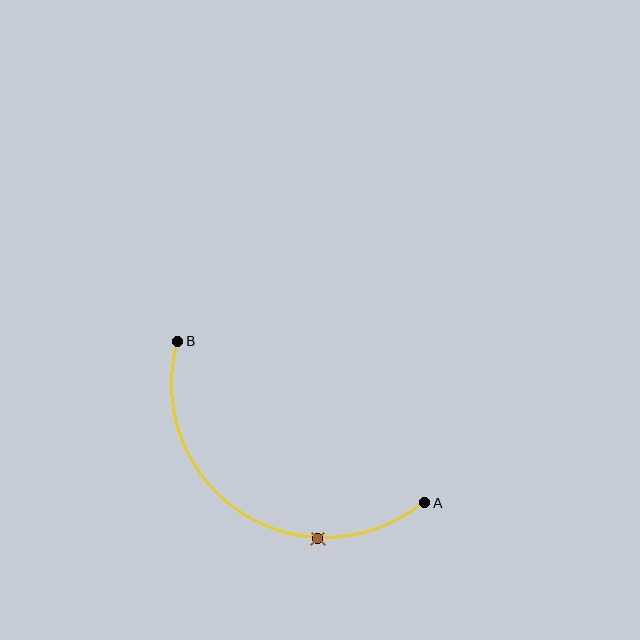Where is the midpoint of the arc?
The arc midpoint is the point on the curve farthest from the straight line joining A and B. It sits below that line.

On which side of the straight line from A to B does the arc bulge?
The arc bulges below the straight line connecting A and B.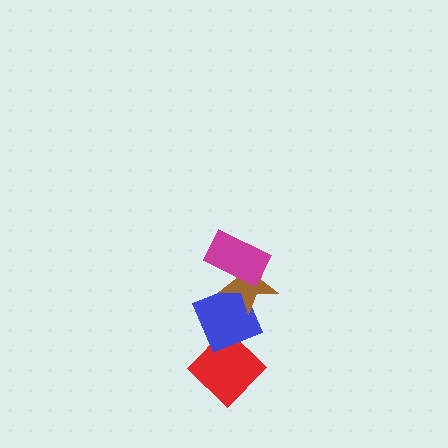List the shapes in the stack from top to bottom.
From top to bottom: the magenta rectangle, the brown star, the blue diamond, the red diamond.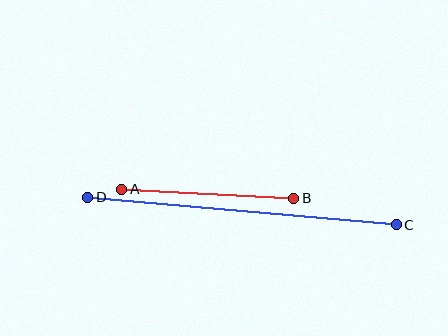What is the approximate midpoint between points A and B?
The midpoint is at approximately (208, 194) pixels.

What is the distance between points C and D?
The distance is approximately 310 pixels.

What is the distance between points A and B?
The distance is approximately 172 pixels.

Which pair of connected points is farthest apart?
Points C and D are farthest apart.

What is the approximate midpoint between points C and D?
The midpoint is at approximately (242, 211) pixels.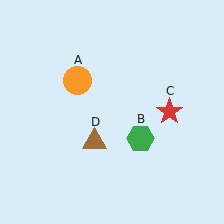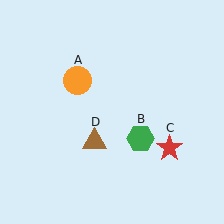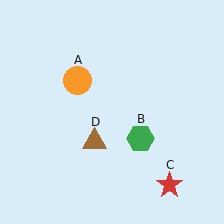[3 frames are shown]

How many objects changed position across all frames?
1 object changed position: red star (object C).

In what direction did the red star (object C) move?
The red star (object C) moved down.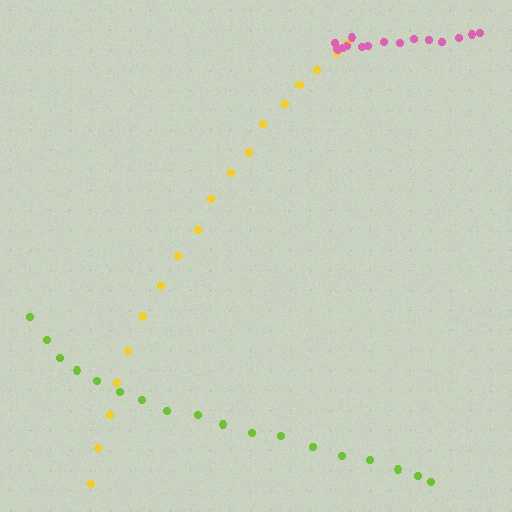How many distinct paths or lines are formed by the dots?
There are 3 distinct paths.